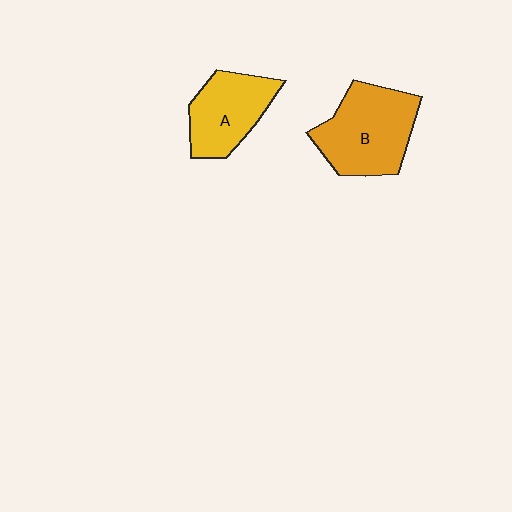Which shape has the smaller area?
Shape A (yellow).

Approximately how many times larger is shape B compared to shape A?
Approximately 1.3 times.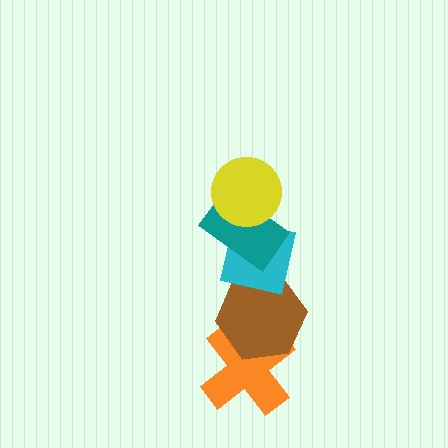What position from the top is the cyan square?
The cyan square is 3rd from the top.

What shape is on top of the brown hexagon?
The cyan square is on top of the brown hexagon.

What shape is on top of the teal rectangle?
The yellow circle is on top of the teal rectangle.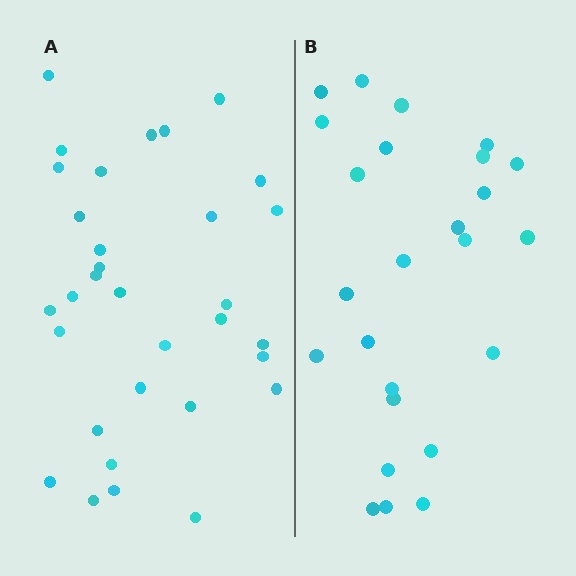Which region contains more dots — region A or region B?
Region A (the left region) has more dots.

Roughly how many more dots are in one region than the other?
Region A has roughly 8 or so more dots than region B.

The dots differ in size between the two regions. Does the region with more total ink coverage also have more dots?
No. Region B has more total ink coverage because its dots are larger, but region A actually contains more individual dots. Total area can be misleading — the number of items is what matters here.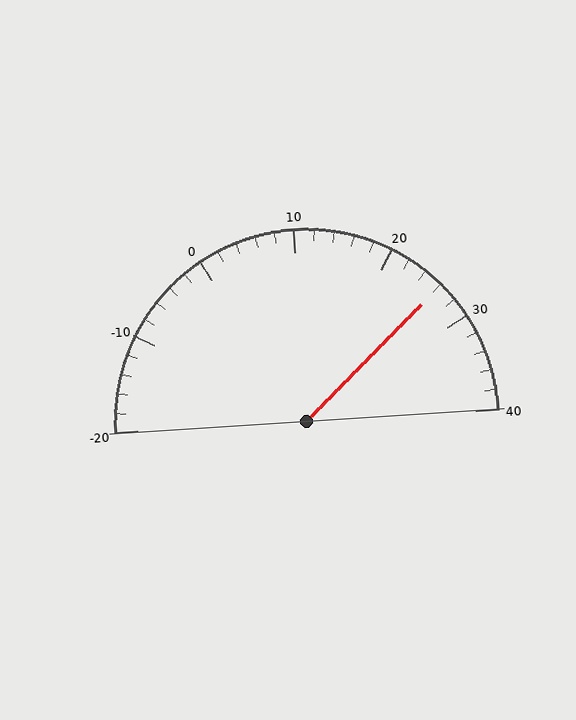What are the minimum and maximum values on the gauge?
The gauge ranges from -20 to 40.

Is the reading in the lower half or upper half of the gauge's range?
The reading is in the upper half of the range (-20 to 40).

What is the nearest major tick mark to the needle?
The nearest major tick mark is 30.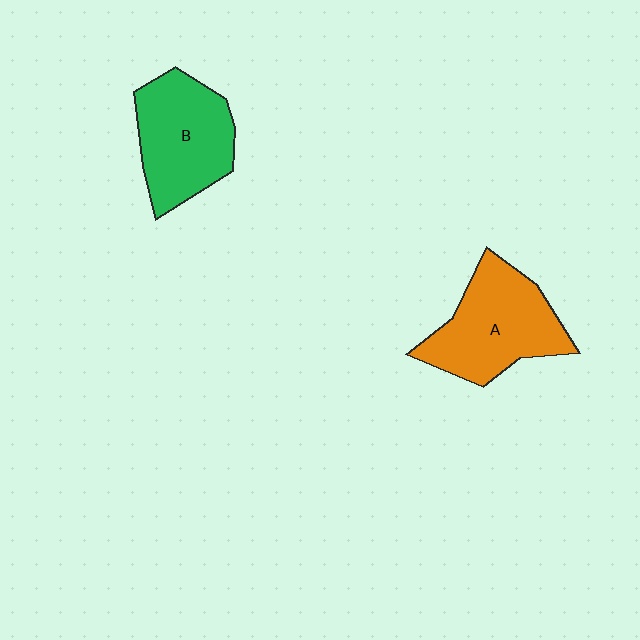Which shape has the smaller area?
Shape B (green).